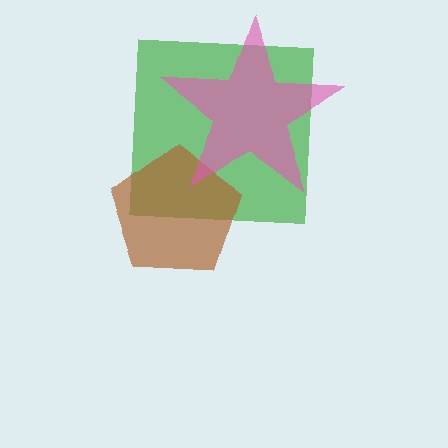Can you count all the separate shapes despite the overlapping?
Yes, there are 3 separate shapes.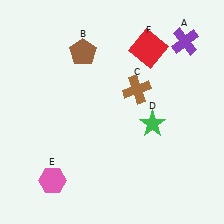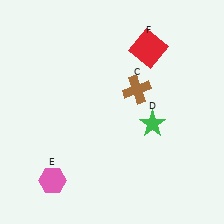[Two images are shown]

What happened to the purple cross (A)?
The purple cross (A) was removed in Image 2. It was in the top-right area of Image 1.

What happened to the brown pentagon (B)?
The brown pentagon (B) was removed in Image 2. It was in the top-left area of Image 1.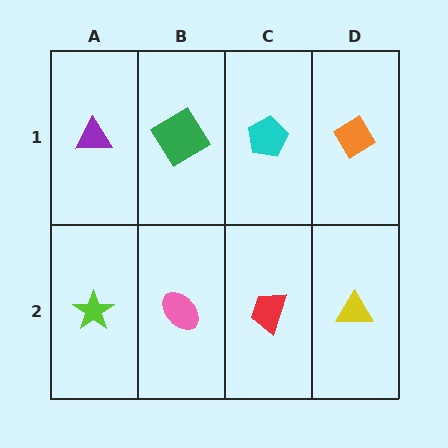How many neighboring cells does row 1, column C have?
3.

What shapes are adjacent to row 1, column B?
A pink ellipse (row 2, column B), a purple triangle (row 1, column A), a cyan pentagon (row 1, column C).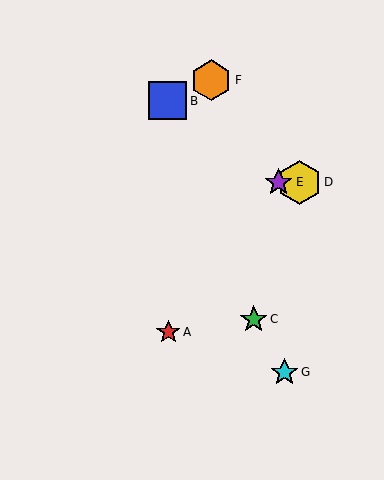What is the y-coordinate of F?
Object F is at y≈80.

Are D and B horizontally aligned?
No, D is at y≈183 and B is at y≈101.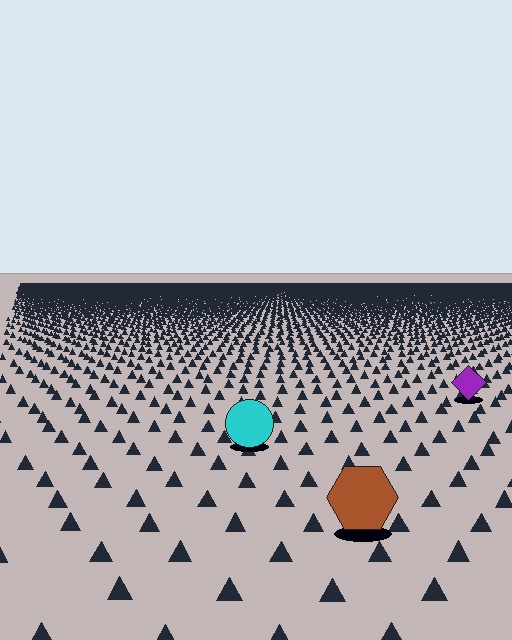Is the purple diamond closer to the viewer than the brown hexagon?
No. The brown hexagon is closer — you can tell from the texture gradient: the ground texture is coarser near it.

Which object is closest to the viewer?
The brown hexagon is closest. The texture marks near it are larger and more spread out.